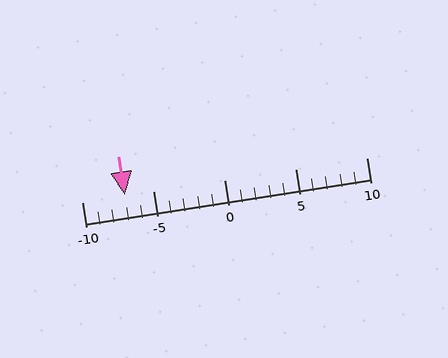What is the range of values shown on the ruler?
The ruler shows values from -10 to 10.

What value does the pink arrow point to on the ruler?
The pink arrow points to approximately -7.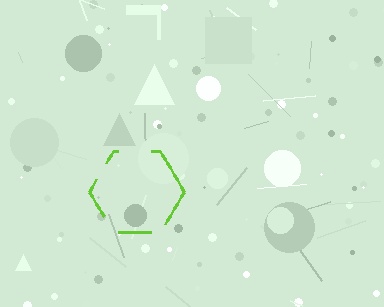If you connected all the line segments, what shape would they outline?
They would outline a hexagon.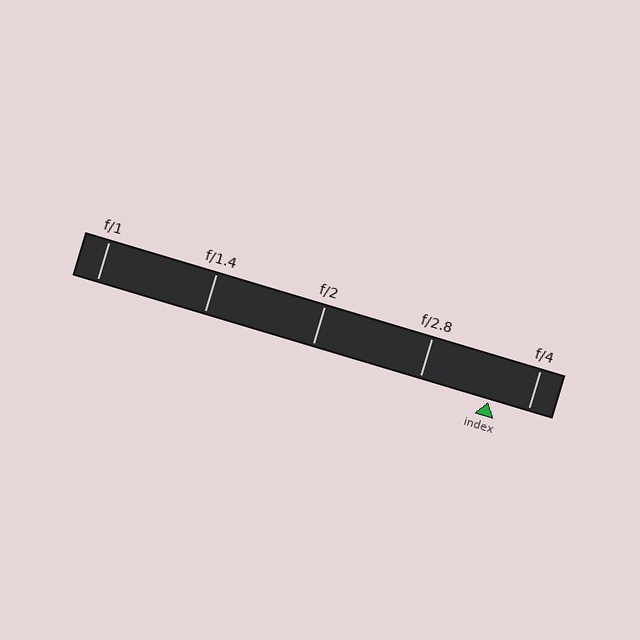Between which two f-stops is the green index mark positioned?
The index mark is between f/2.8 and f/4.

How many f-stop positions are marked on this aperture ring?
There are 5 f-stop positions marked.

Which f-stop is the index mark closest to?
The index mark is closest to f/4.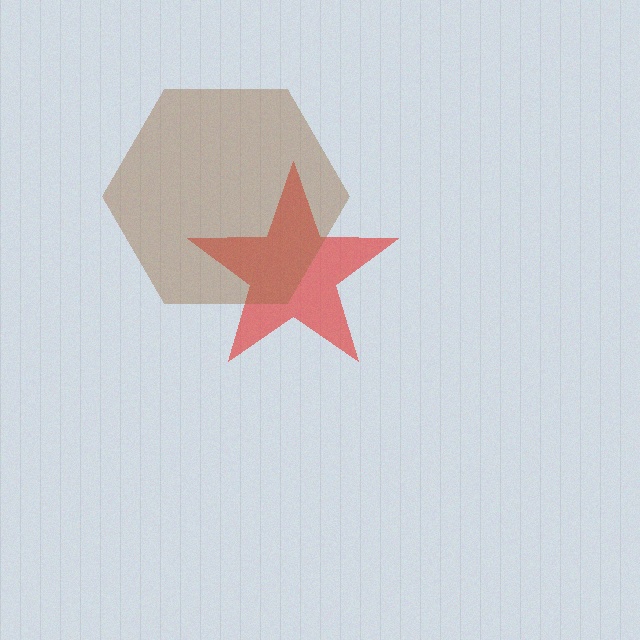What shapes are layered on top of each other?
The layered shapes are: a red star, a brown hexagon.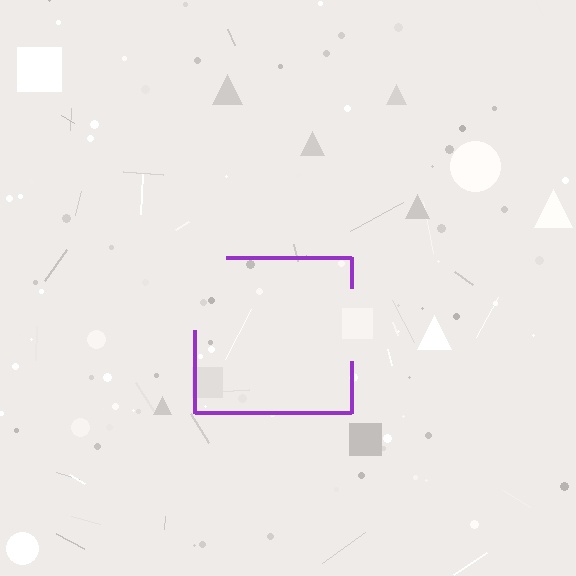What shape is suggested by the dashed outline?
The dashed outline suggests a square.